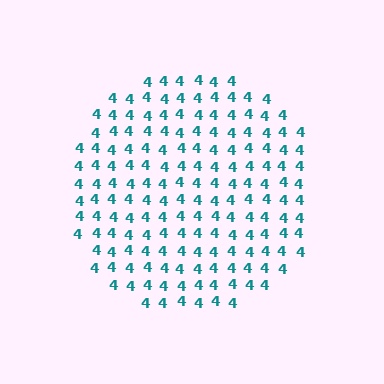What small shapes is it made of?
It is made of small digit 4's.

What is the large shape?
The large shape is a circle.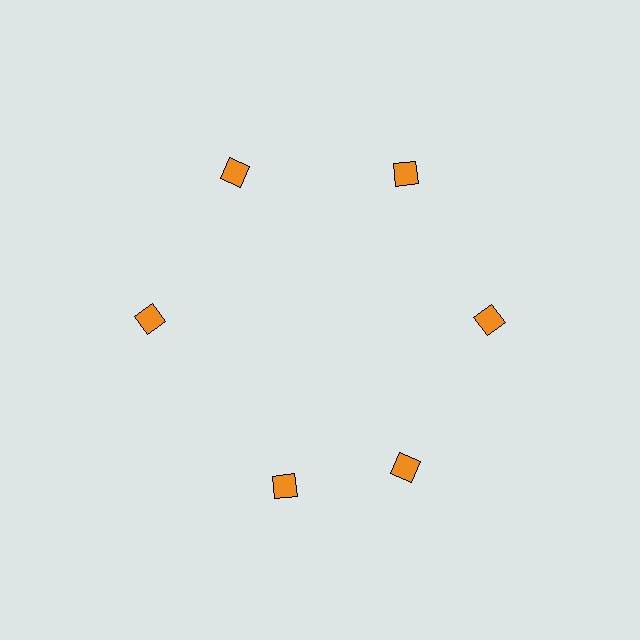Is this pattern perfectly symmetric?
No. The 6 orange squares are arranged in a ring, but one element near the 7 o'clock position is rotated out of alignment along the ring, breaking the 6-fold rotational symmetry.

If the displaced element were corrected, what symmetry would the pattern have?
It would have 6-fold rotational symmetry — the pattern would map onto itself every 60 degrees.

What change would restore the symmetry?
The symmetry would be restored by rotating it back into even spacing with its neighbors so that all 6 squares sit at equal angles and equal distance from the center.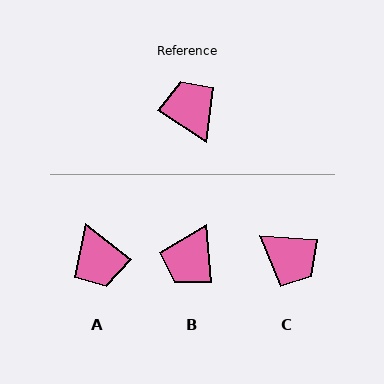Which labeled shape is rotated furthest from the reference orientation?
A, about 176 degrees away.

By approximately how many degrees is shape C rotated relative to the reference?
Approximately 151 degrees clockwise.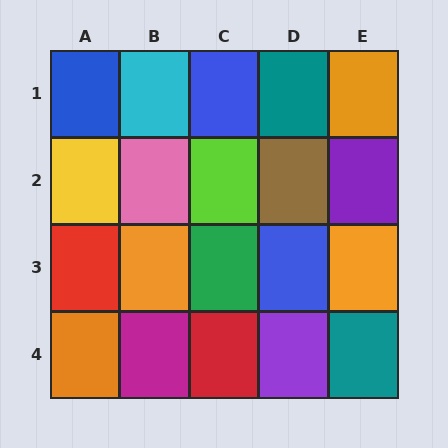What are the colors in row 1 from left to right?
Blue, cyan, blue, teal, orange.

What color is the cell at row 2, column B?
Pink.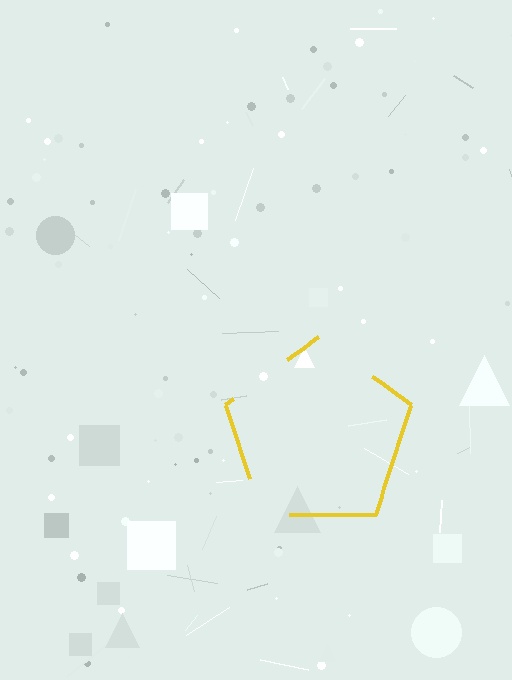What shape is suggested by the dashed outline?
The dashed outline suggests a pentagon.